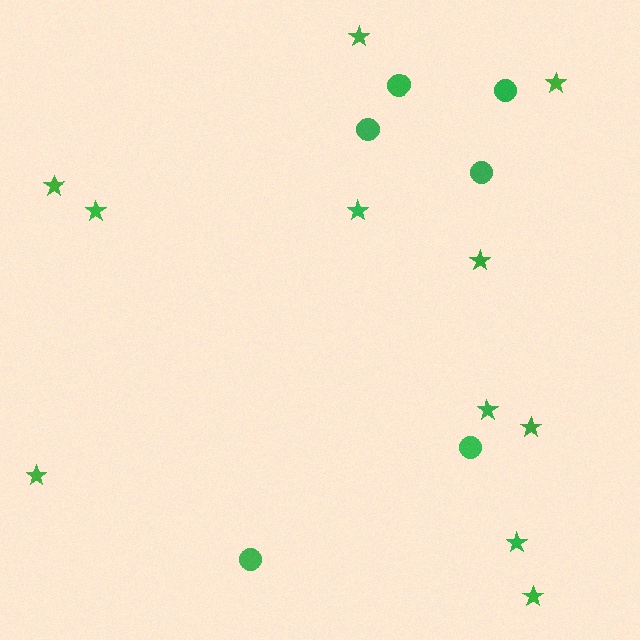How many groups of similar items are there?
There are 2 groups: one group of stars (11) and one group of circles (6).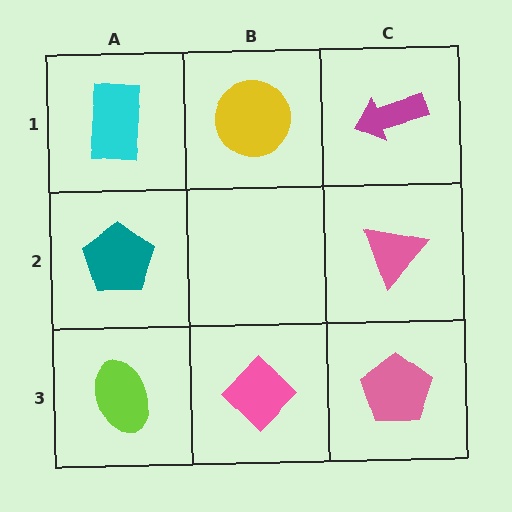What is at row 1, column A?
A cyan rectangle.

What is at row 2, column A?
A teal pentagon.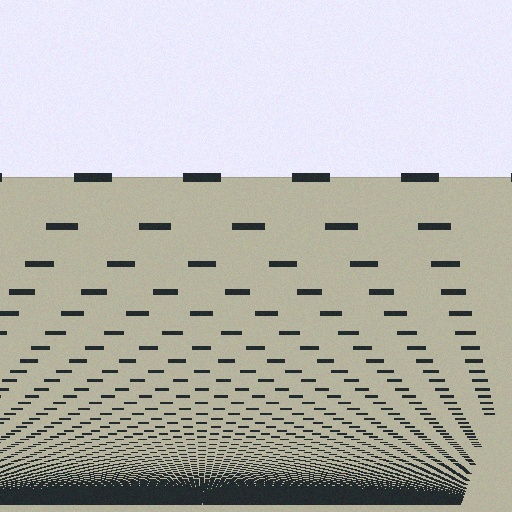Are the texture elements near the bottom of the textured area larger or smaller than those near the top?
Smaller. The gradient is inverted — elements near the bottom are smaller and denser.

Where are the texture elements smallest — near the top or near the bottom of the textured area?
Near the bottom.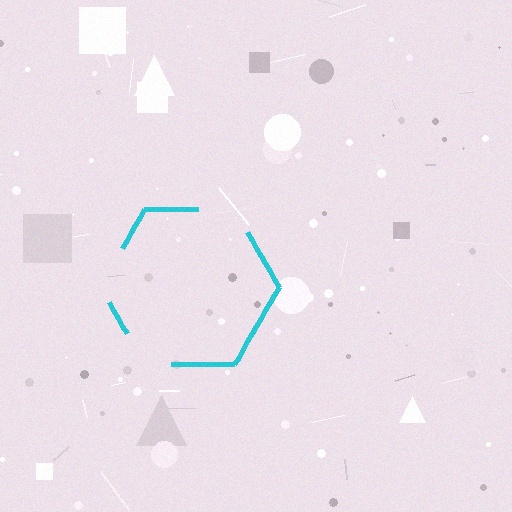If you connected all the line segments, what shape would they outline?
They would outline a hexagon.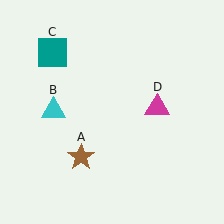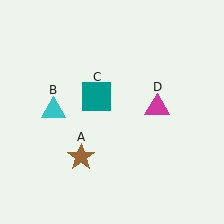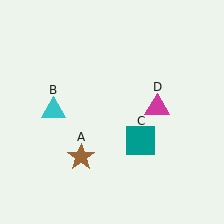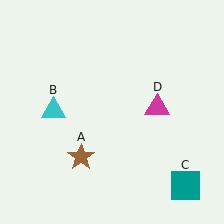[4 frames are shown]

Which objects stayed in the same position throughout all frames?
Brown star (object A) and cyan triangle (object B) and magenta triangle (object D) remained stationary.